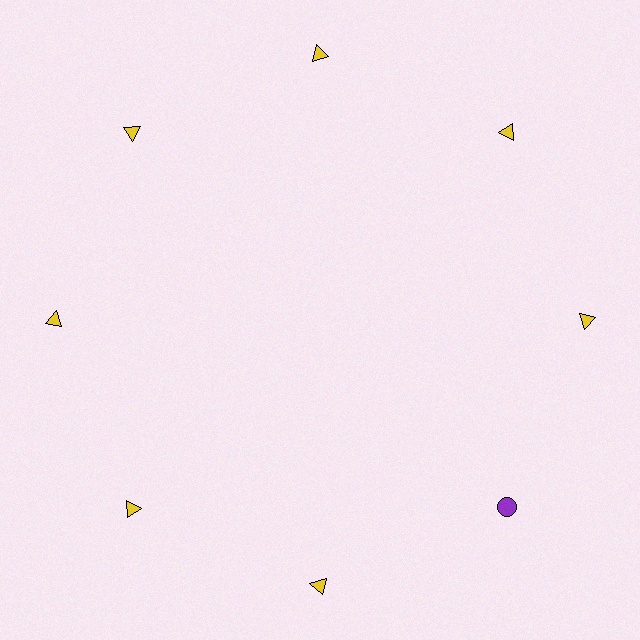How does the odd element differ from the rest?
It differs in both color (purple instead of yellow) and shape (circle instead of triangle).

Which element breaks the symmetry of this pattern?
The purple circle at roughly the 4 o'clock position breaks the symmetry. All other shapes are yellow triangles.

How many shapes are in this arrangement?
There are 8 shapes arranged in a ring pattern.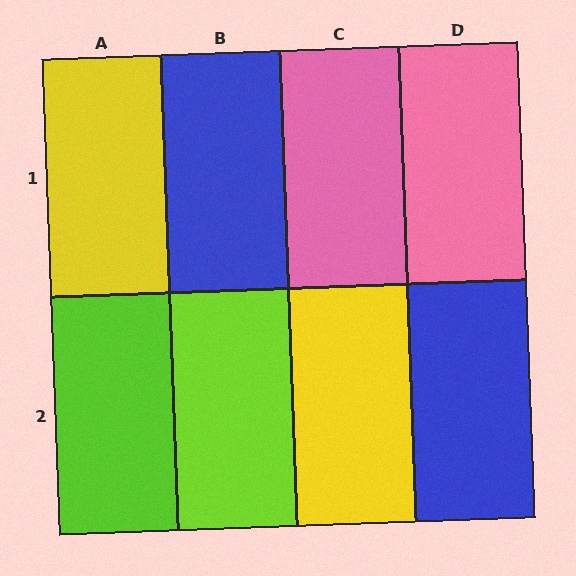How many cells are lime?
2 cells are lime.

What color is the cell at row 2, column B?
Lime.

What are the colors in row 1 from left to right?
Yellow, blue, pink, pink.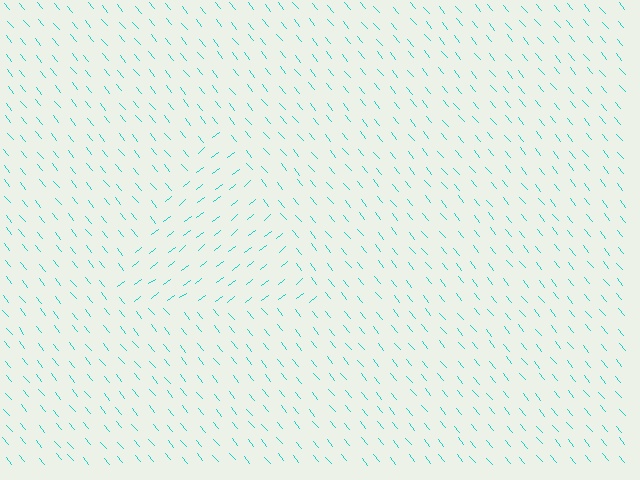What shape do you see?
I see a triangle.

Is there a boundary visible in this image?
Yes, there is a texture boundary formed by a change in line orientation.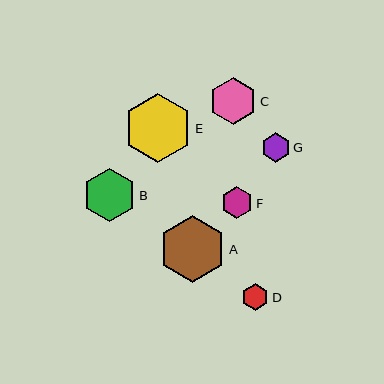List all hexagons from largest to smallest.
From largest to smallest: E, A, B, C, F, G, D.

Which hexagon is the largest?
Hexagon E is the largest with a size of approximately 68 pixels.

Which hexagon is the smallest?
Hexagon D is the smallest with a size of approximately 27 pixels.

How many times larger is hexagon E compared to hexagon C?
Hexagon E is approximately 1.5 times the size of hexagon C.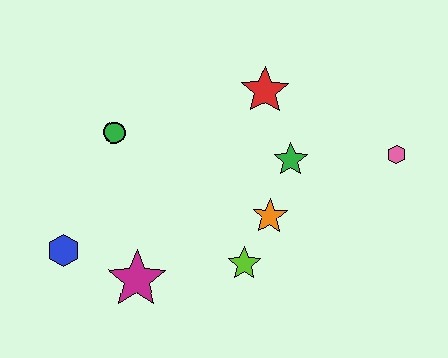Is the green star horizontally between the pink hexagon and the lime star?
Yes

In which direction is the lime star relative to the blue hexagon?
The lime star is to the right of the blue hexagon.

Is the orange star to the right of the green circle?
Yes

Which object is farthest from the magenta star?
The pink hexagon is farthest from the magenta star.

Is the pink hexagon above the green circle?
No